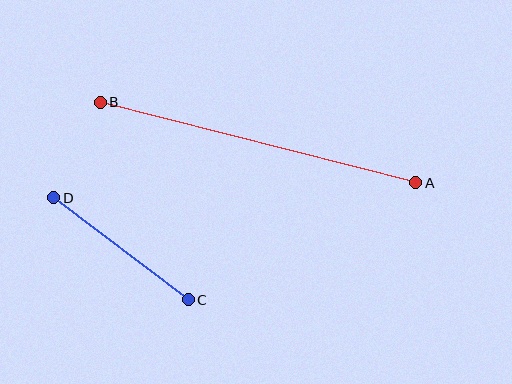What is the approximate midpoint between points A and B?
The midpoint is at approximately (258, 142) pixels.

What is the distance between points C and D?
The distance is approximately 169 pixels.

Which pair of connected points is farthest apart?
Points A and B are farthest apart.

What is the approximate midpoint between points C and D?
The midpoint is at approximately (121, 249) pixels.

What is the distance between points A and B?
The distance is approximately 326 pixels.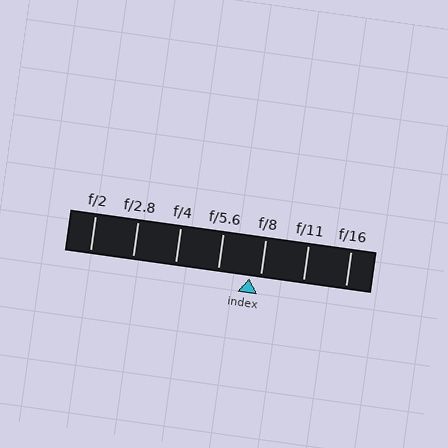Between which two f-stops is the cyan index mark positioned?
The index mark is between f/5.6 and f/8.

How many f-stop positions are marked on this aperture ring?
There are 7 f-stop positions marked.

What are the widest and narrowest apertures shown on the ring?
The widest aperture shown is f/2 and the narrowest is f/16.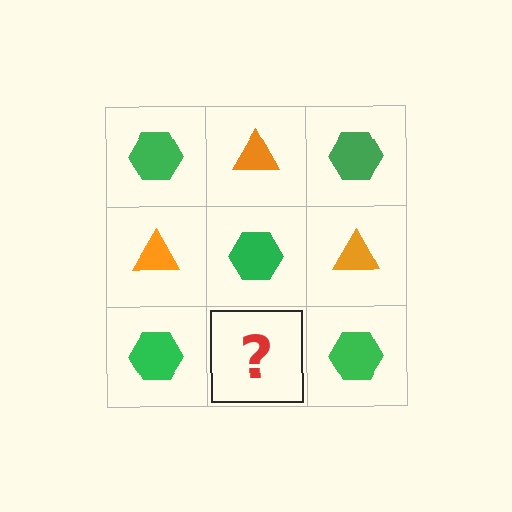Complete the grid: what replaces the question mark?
The question mark should be replaced with an orange triangle.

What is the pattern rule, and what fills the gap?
The rule is that it alternates green hexagon and orange triangle in a checkerboard pattern. The gap should be filled with an orange triangle.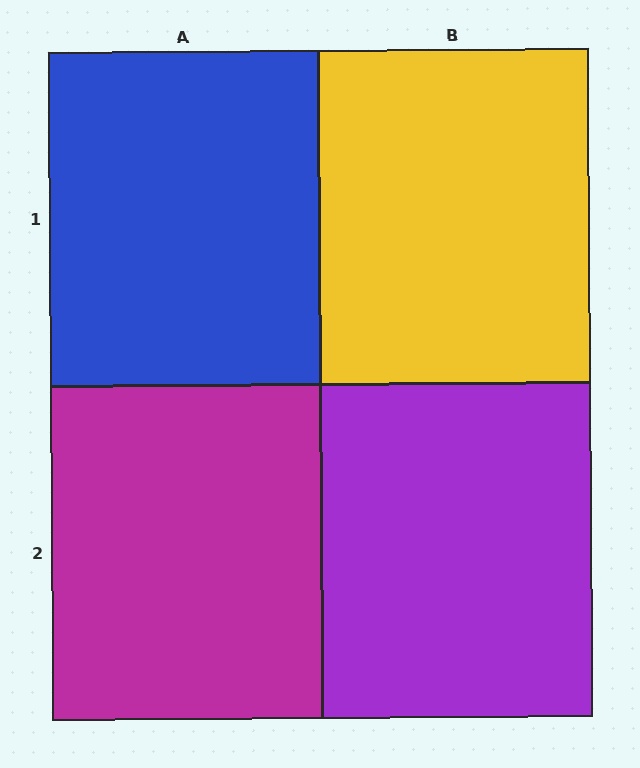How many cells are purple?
1 cell is purple.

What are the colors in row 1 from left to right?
Blue, yellow.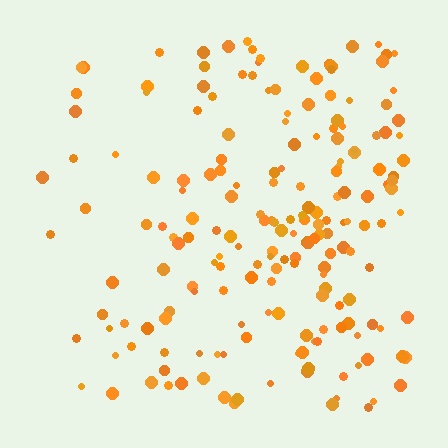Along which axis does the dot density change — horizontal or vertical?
Horizontal.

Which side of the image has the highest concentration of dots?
The right.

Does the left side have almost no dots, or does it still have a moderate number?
Still a moderate number, just noticeably fewer than the right.